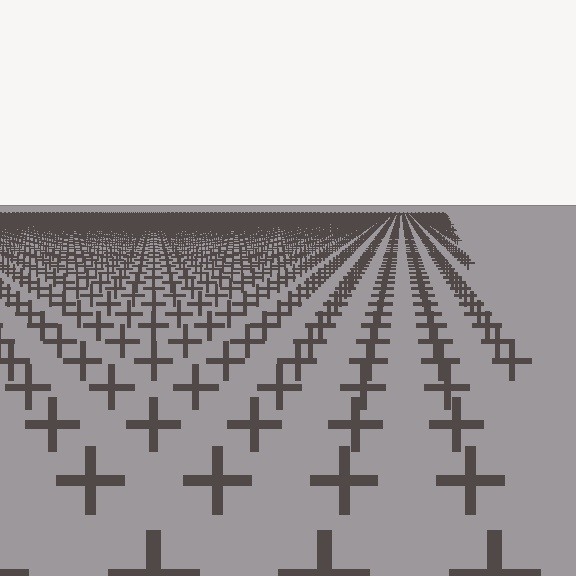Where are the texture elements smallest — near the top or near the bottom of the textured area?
Near the top.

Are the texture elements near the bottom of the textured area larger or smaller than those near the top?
Larger. Near the bottom, elements are closer to the viewer and appear at a bigger on-screen size.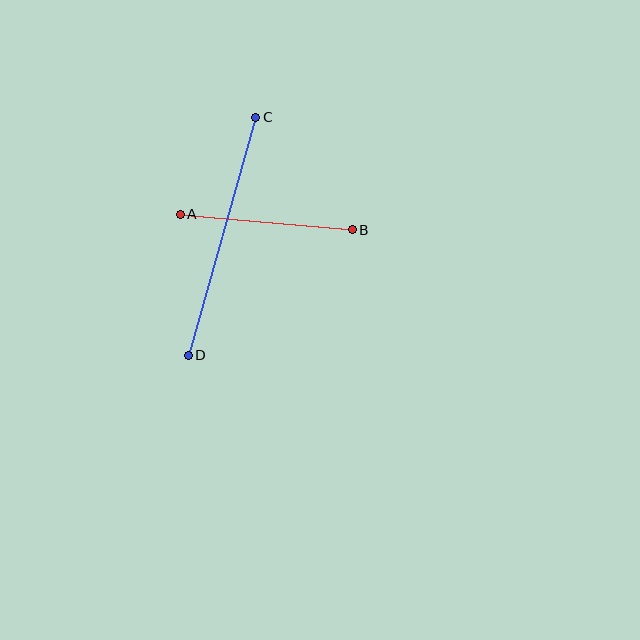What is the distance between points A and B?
The distance is approximately 172 pixels.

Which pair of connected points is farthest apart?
Points C and D are farthest apart.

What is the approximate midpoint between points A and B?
The midpoint is at approximately (266, 222) pixels.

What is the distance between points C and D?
The distance is approximately 248 pixels.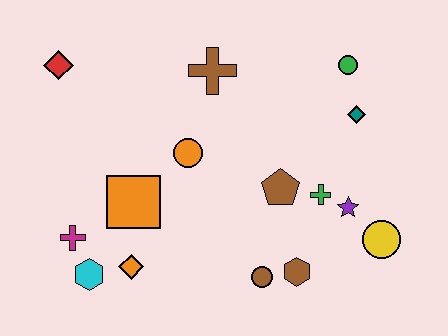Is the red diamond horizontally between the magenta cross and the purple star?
No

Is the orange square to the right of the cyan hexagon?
Yes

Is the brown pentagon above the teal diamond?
No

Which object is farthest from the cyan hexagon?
The green circle is farthest from the cyan hexagon.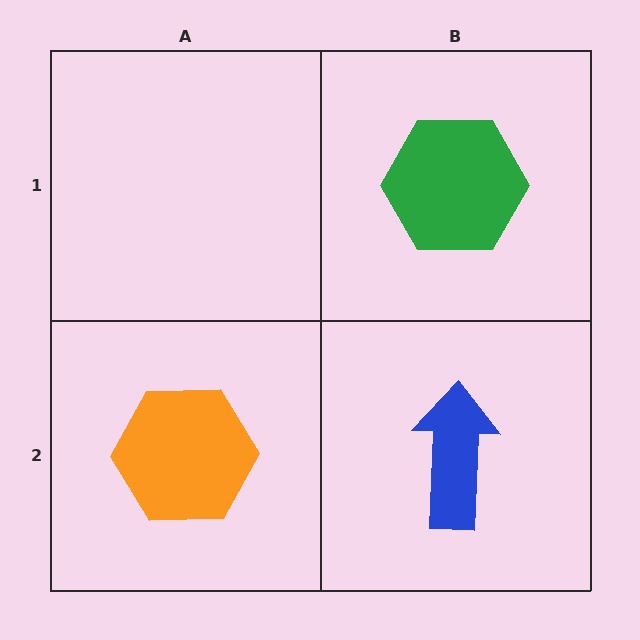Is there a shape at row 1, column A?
No, that cell is empty.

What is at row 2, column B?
A blue arrow.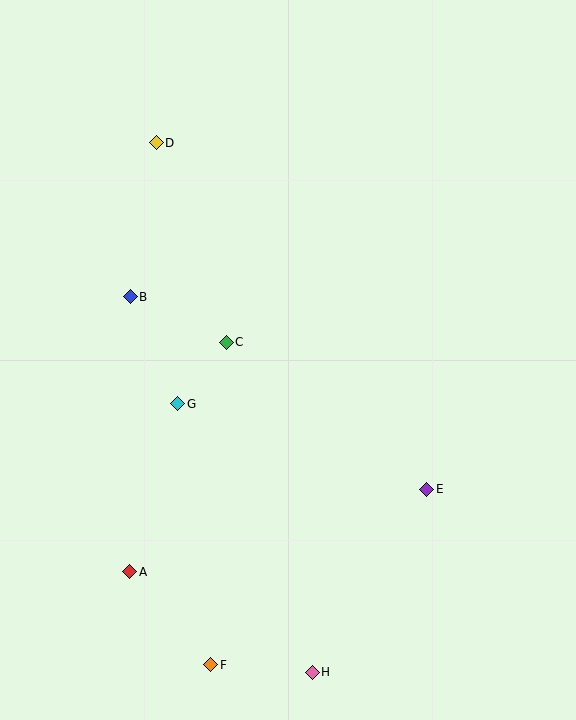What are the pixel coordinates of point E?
Point E is at (427, 489).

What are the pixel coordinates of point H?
Point H is at (312, 672).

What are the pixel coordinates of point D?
Point D is at (156, 143).